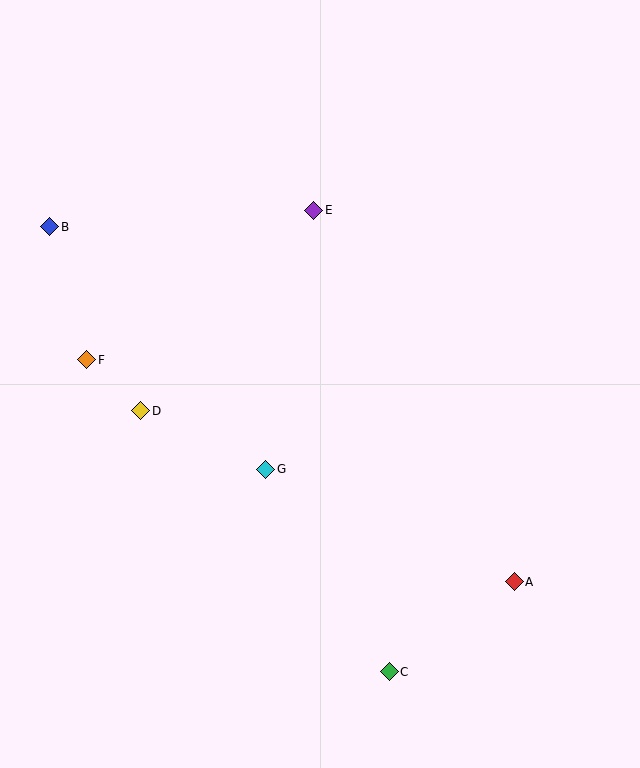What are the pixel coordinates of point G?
Point G is at (266, 469).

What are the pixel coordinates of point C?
Point C is at (389, 672).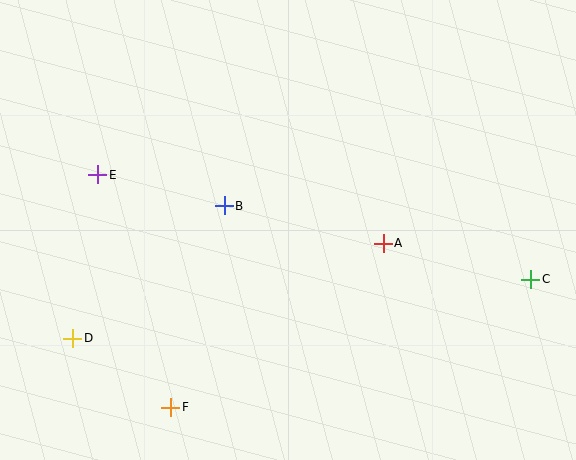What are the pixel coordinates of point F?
Point F is at (171, 407).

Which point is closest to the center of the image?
Point B at (224, 206) is closest to the center.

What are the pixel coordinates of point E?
Point E is at (98, 175).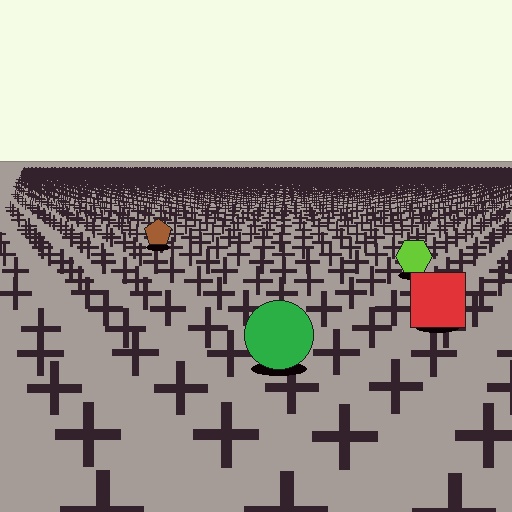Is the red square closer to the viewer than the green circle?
No. The green circle is closer — you can tell from the texture gradient: the ground texture is coarser near it.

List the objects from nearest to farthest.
From nearest to farthest: the green circle, the red square, the lime hexagon, the brown pentagon.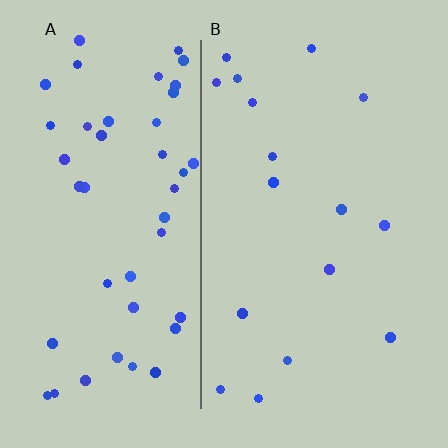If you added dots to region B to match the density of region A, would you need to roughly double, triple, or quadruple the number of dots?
Approximately triple.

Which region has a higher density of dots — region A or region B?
A (the left).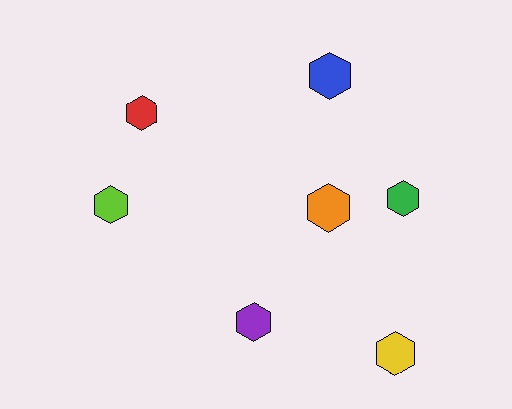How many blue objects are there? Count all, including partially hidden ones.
There is 1 blue object.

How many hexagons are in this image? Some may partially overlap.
There are 7 hexagons.